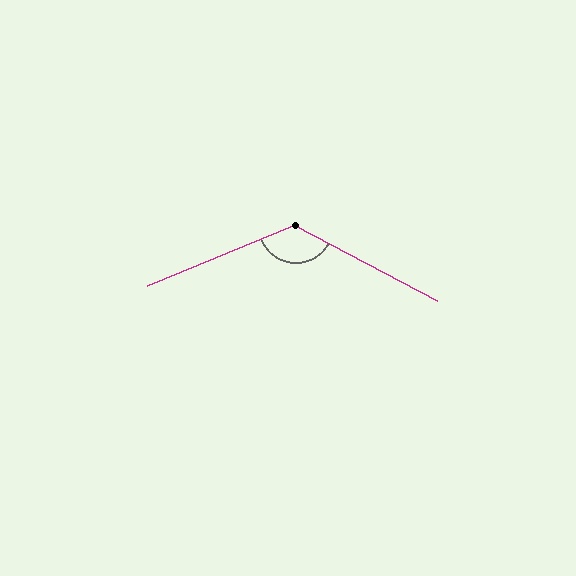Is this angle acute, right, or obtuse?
It is obtuse.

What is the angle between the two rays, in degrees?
Approximately 130 degrees.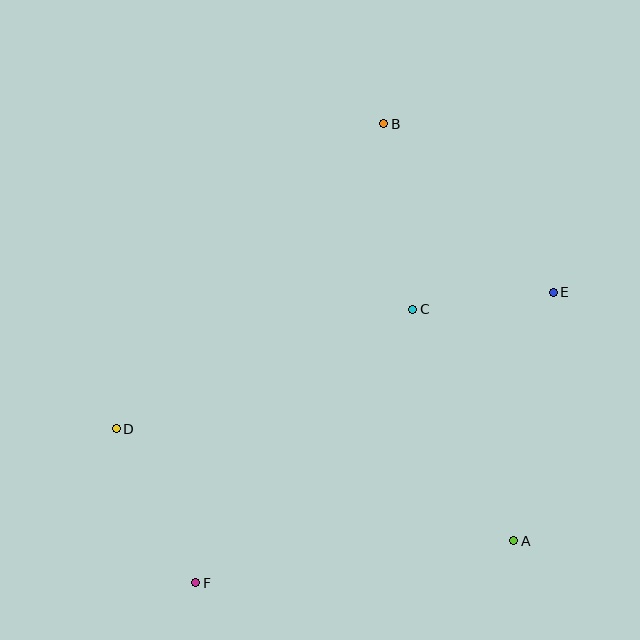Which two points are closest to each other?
Points C and E are closest to each other.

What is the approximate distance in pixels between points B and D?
The distance between B and D is approximately 406 pixels.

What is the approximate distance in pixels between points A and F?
The distance between A and F is approximately 321 pixels.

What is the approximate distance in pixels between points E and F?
The distance between E and F is approximately 461 pixels.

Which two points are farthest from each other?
Points B and F are farthest from each other.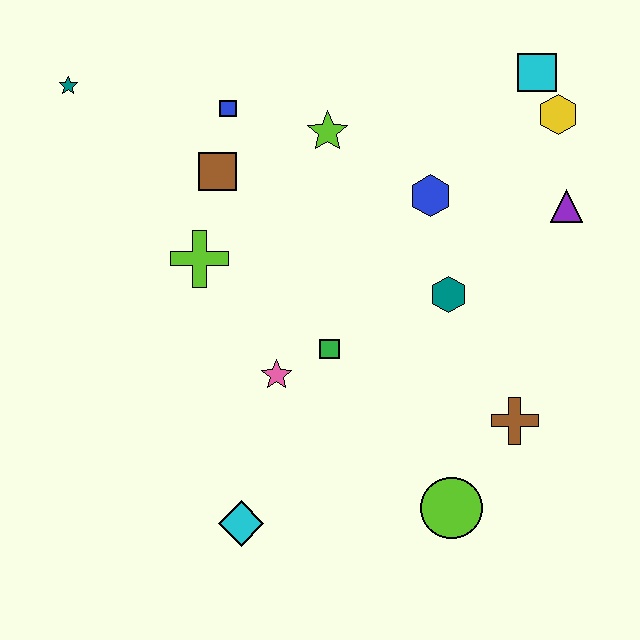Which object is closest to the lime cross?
The brown square is closest to the lime cross.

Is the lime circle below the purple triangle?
Yes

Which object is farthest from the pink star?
The cyan square is farthest from the pink star.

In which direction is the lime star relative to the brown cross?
The lime star is above the brown cross.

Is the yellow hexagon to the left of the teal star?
No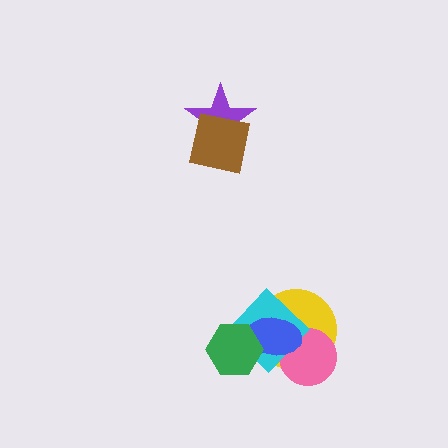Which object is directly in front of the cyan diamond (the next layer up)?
The blue ellipse is directly in front of the cyan diamond.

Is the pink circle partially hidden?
Yes, it is partially covered by another shape.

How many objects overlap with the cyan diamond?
4 objects overlap with the cyan diamond.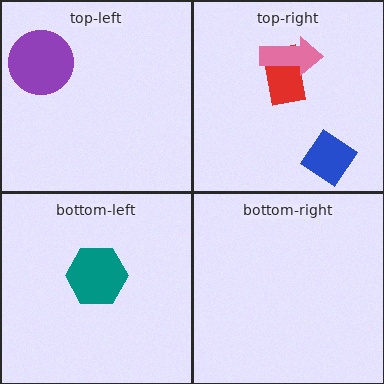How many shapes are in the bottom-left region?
1.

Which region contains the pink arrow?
The top-right region.